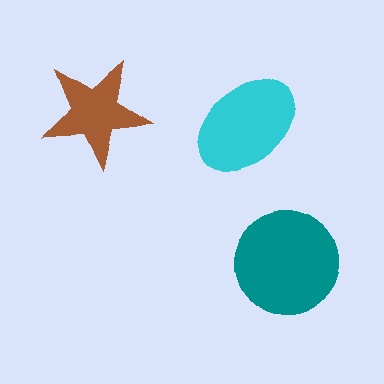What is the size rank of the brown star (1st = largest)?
3rd.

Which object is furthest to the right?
The teal circle is rightmost.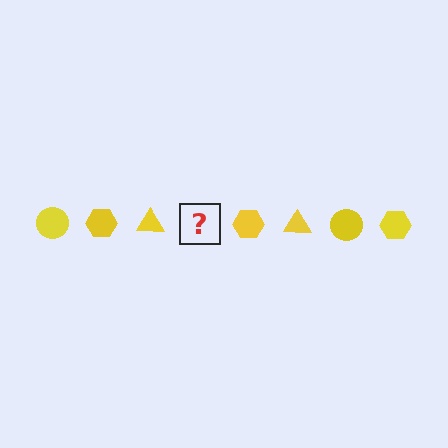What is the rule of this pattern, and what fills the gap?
The rule is that the pattern cycles through circle, hexagon, triangle shapes in yellow. The gap should be filled with a yellow circle.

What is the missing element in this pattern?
The missing element is a yellow circle.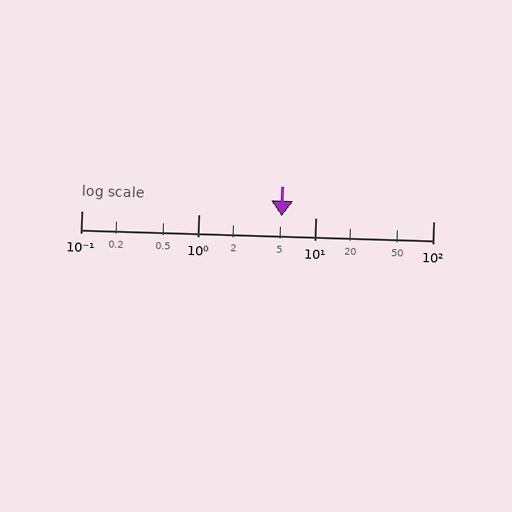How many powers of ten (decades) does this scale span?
The scale spans 3 decades, from 0.1 to 100.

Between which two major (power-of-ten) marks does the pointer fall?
The pointer is between 1 and 10.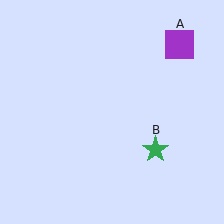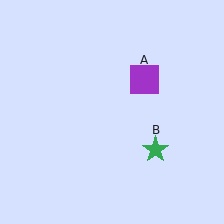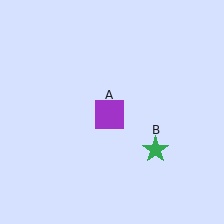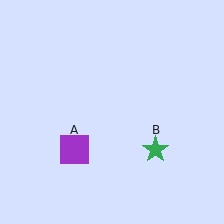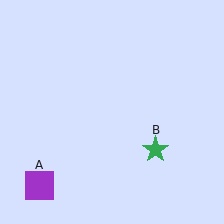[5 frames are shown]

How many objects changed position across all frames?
1 object changed position: purple square (object A).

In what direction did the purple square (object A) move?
The purple square (object A) moved down and to the left.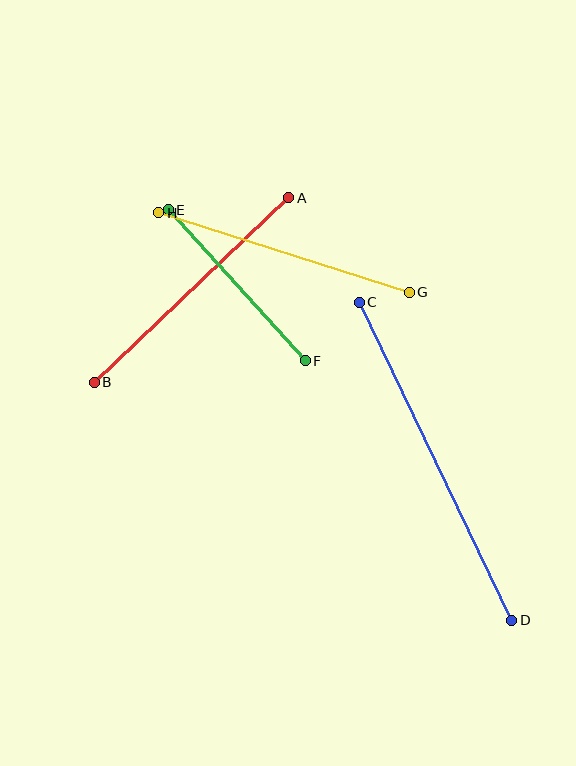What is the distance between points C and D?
The distance is approximately 353 pixels.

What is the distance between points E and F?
The distance is approximately 204 pixels.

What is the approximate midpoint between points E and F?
The midpoint is at approximately (237, 285) pixels.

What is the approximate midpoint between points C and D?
The midpoint is at approximately (435, 461) pixels.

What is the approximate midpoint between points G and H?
The midpoint is at approximately (284, 253) pixels.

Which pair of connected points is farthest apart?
Points C and D are farthest apart.